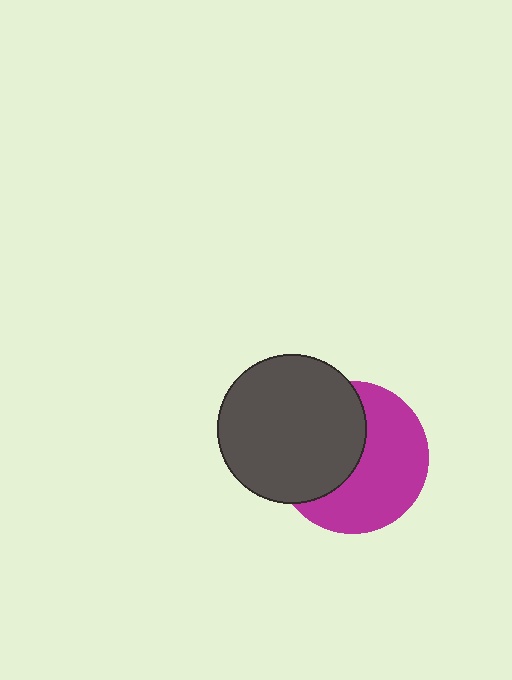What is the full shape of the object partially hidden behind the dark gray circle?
The partially hidden object is a magenta circle.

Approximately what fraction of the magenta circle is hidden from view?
Roughly 45% of the magenta circle is hidden behind the dark gray circle.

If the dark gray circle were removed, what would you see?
You would see the complete magenta circle.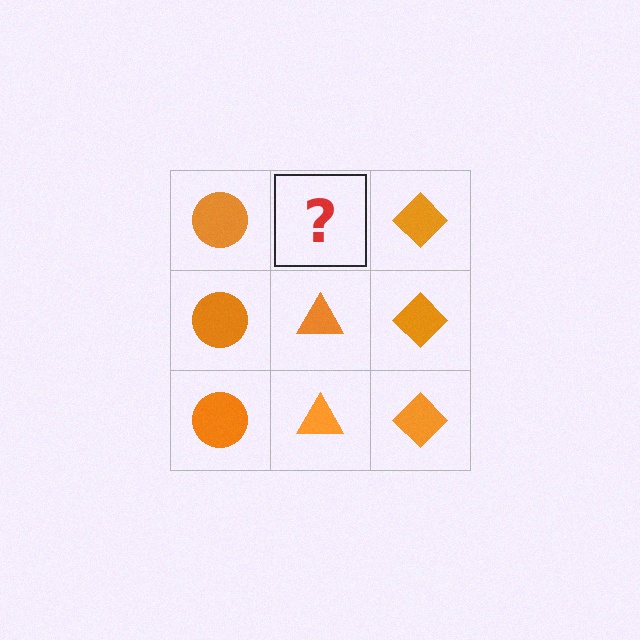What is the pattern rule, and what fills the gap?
The rule is that each column has a consistent shape. The gap should be filled with an orange triangle.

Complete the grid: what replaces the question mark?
The question mark should be replaced with an orange triangle.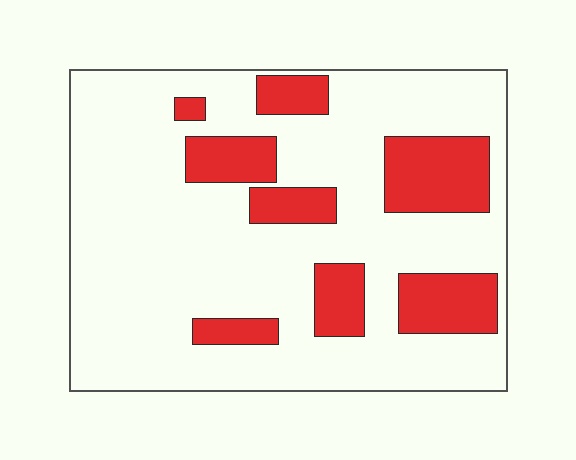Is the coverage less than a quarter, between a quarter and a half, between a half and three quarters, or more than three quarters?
Less than a quarter.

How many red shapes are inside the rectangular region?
8.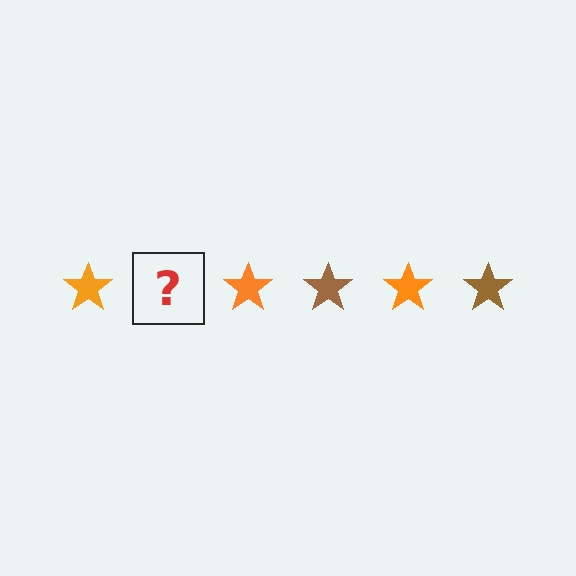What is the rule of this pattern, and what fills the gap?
The rule is that the pattern cycles through orange, brown stars. The gap should be filled with a brown star.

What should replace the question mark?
The question mark should be replaced with a brown star.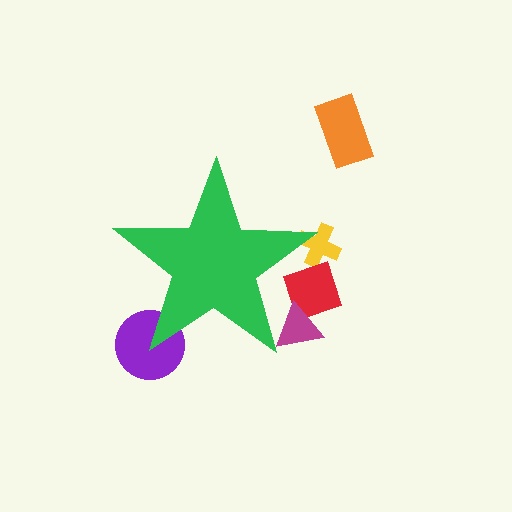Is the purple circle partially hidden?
Yes, the purple circle is partially hidden behind the green star.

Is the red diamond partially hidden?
Yes, the red diamond is partially hidden behind the green star.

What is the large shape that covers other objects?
A green star.